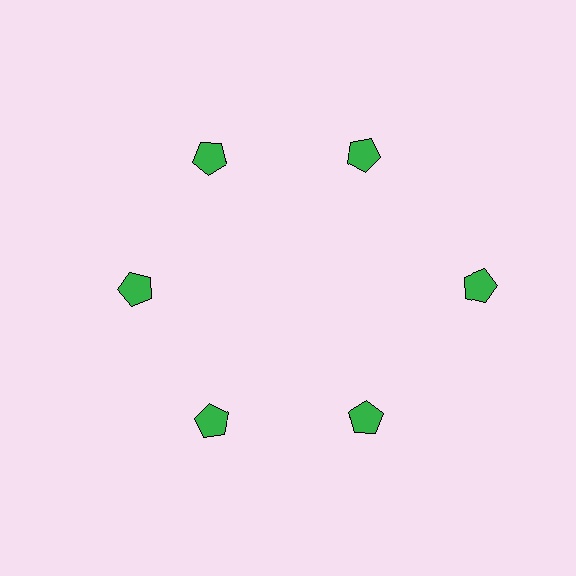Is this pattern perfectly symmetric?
No. The 6 green pentagons are arranged in a ring, but one element near the 3 o'clock position is pushed outward from the center, breaking the 6-fold rotational symmetry.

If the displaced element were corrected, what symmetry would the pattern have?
It would have 6-fold rotational symmetry — the pattern would map onto itself every 60 degrees.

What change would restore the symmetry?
The symmetry would be restored by moving it inward, back onto the ring so that all 6 pentagons sit at equal angles and equal distance from the center.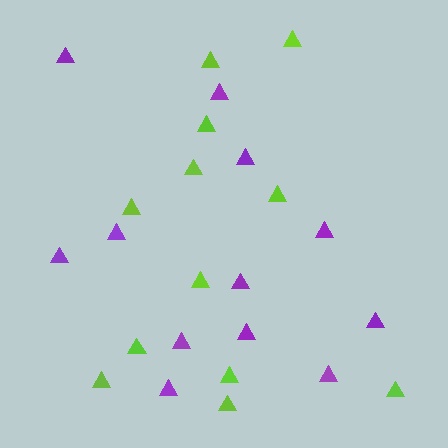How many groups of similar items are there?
There are 2 groups: one group of purple triangles (12) and one group of lime triangles (12).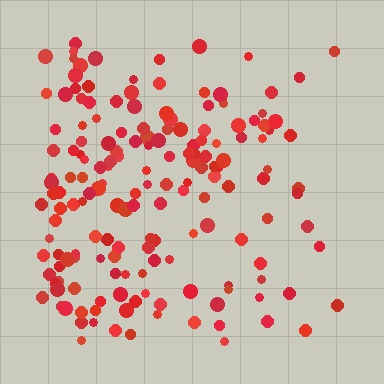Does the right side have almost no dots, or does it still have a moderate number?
Still a moderate number, just noticeably fewer than the left.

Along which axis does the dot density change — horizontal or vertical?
Horizontal.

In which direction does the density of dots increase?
From right to left, with the left side densest.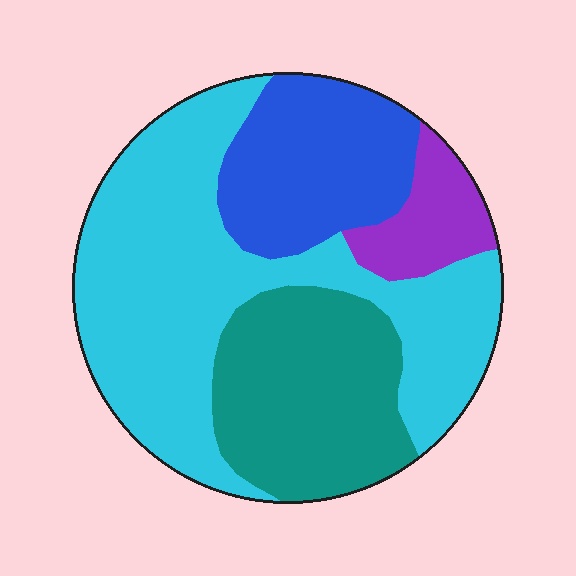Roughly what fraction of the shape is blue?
Blue covers 19% of the shape.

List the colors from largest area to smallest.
From largest to smallest: cyan, teal, blue, purple.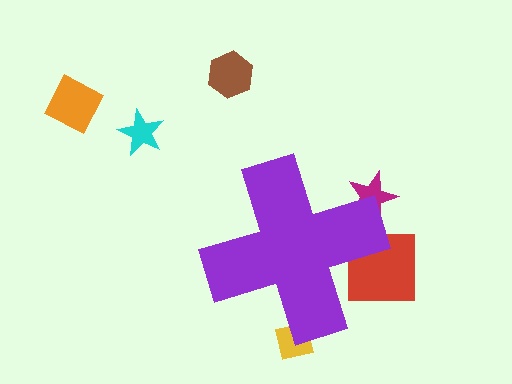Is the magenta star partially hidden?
Yes, the magenta star is partially hidden behind the purple cross.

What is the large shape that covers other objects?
A purple cross.